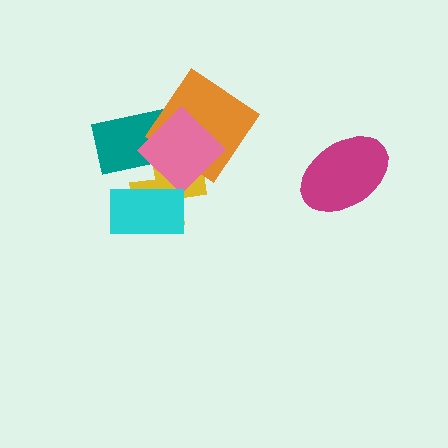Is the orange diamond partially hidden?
Yes, it is partially covered by another shape.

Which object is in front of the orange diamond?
The pink diamond is in front of the orange diamond.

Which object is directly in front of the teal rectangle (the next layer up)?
The yellow cross is directly in front of the teal rectangle.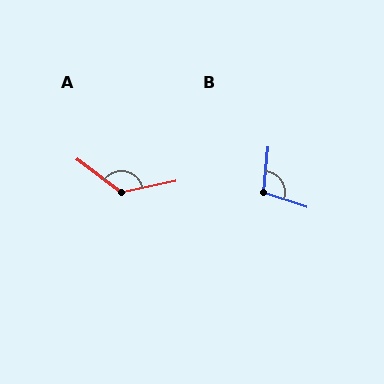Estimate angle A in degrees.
Approximately 131 degrees.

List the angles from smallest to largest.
B (103°), A (131°).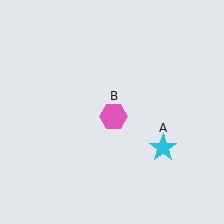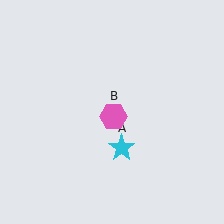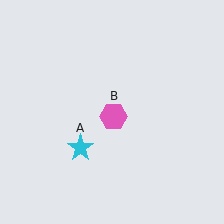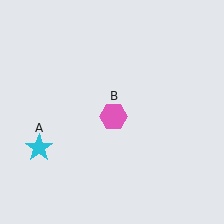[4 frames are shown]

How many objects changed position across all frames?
1 object changed position: cyan star (object A).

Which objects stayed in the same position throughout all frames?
Pink hexagon (object B) remained stationary.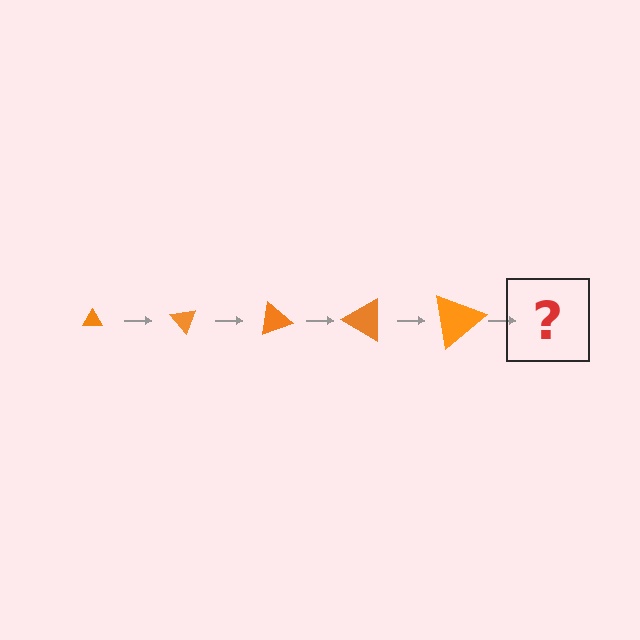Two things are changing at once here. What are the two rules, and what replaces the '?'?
The two rules are that the triangle grows larger each step and it rotates 50 degrees each step. The '?' should be a triangle, larger than the previous one and rotated 250 degrees from the start.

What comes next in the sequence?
The next element should be a triangle, larger than the previous one and rotated 250 degrees from the start.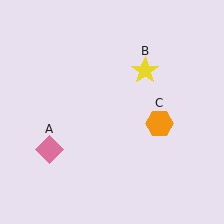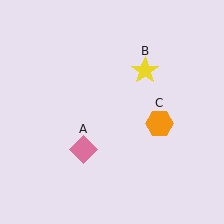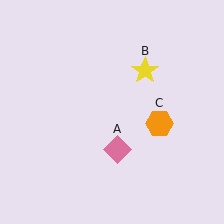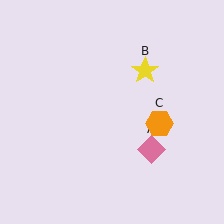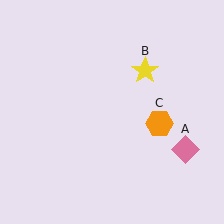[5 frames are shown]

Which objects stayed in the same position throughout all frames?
Yellow star (object B) and orange hexagon (object C) remained stationary.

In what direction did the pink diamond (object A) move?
The pink diamond (object A) moved right.